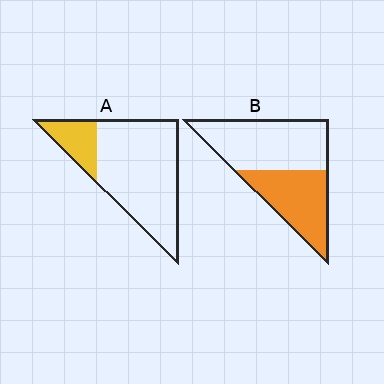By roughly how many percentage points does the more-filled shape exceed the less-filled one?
By roughly 25 percentage points (B over A).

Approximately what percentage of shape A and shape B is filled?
A is approximately 20% and B is approximately 40%.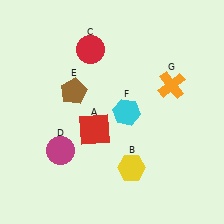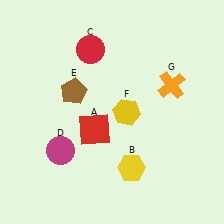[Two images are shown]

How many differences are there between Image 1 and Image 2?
There is 1 difference between the two images.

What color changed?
The hexagon (F) changed from cyan in Image 1 to yellow in Image 2.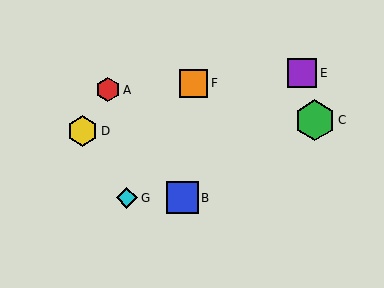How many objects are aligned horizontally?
2 objects (B, G) are aligned horizontally.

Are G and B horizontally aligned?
Yes, both are at y≈198.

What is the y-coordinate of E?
Object E is at y≈73.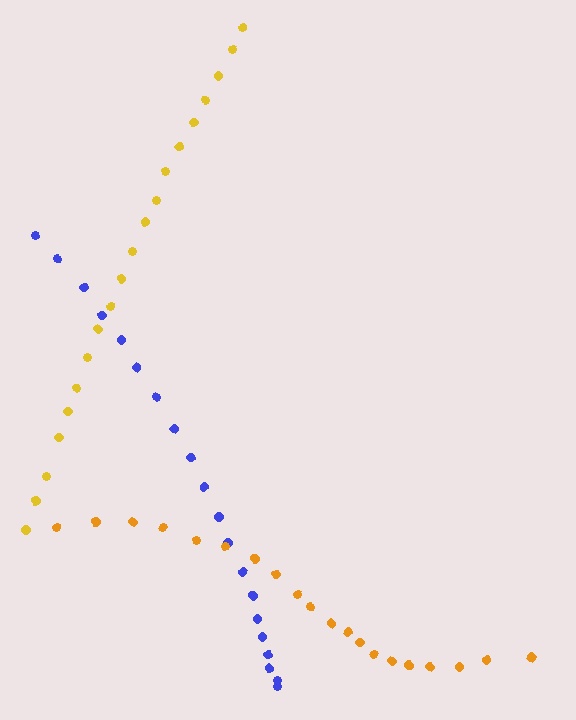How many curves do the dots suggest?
There are 3 distinct paths.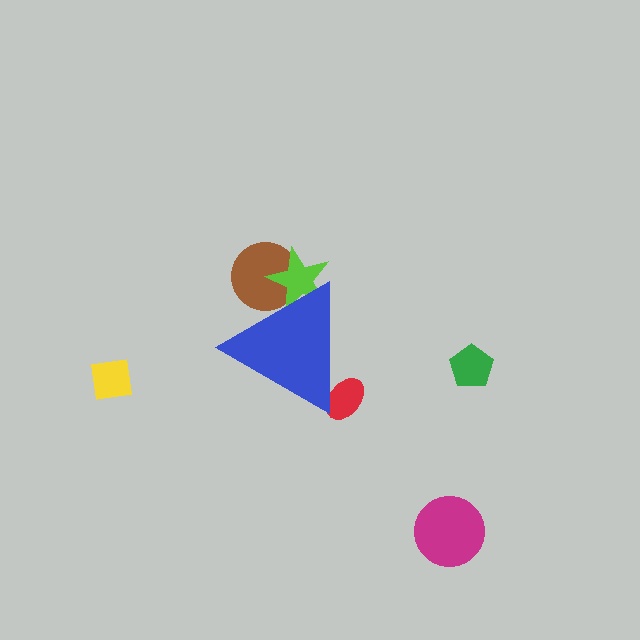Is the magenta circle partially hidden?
No, the magenta circle is fully visible.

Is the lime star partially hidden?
Yes, the lime star is partially hidden behind the blue triangle.